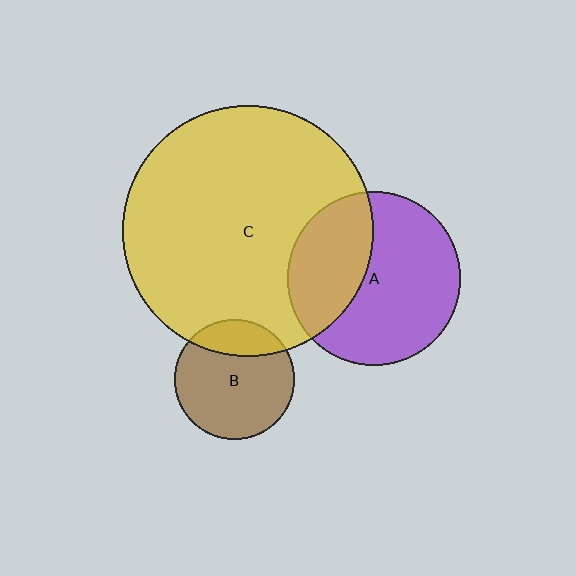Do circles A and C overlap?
Yes.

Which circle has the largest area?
Circle C (yellow).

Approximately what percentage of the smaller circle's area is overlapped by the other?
Approximately 35%.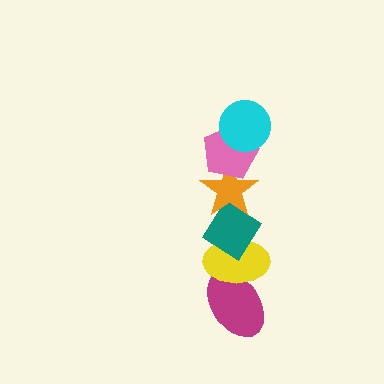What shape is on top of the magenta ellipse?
The yellow ellipse is on top of the magenta ellipse.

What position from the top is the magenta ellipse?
The magenta ellipse is 6th from the top.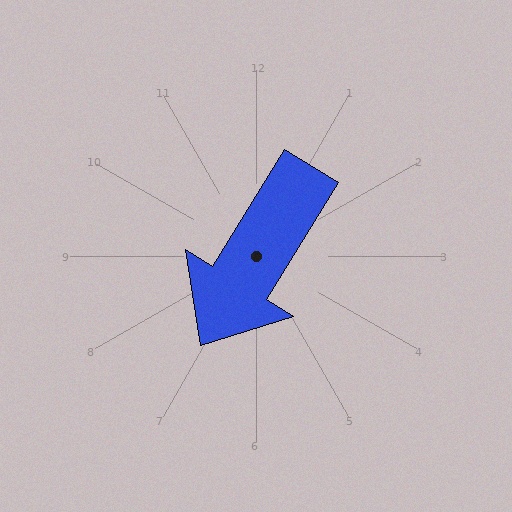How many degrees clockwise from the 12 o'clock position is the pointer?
Approximately 212 degrees.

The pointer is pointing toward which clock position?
Roughly 7 o'clock.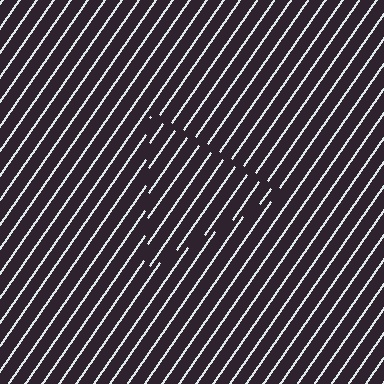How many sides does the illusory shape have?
3 sides — the line-ends trace a triangle.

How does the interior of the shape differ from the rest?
The interior of the shape contains the same grating, shifted by half a period — the contour is defined by the phase discontinuity where line-ends from the inner and outer gratings abut.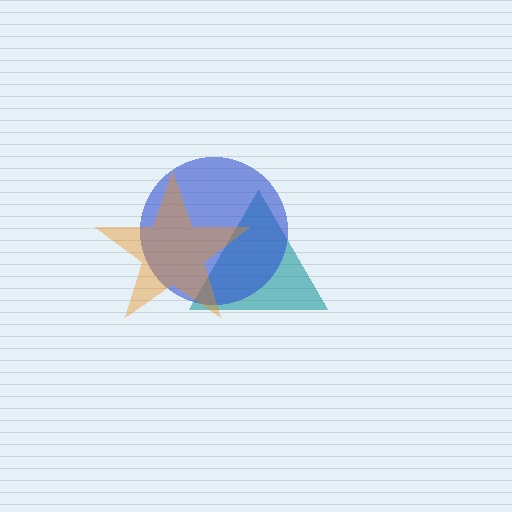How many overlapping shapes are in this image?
There are 3 overlapping shapes in the image.